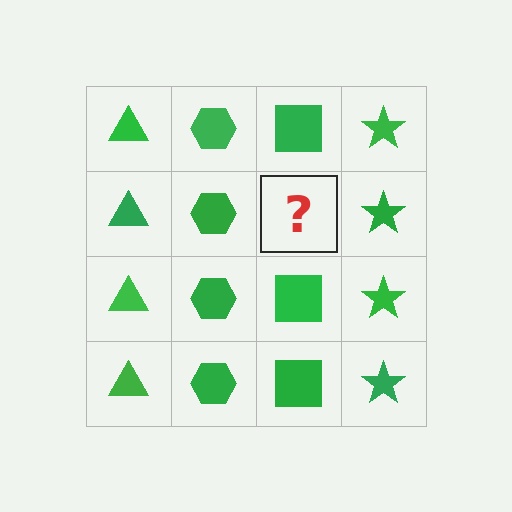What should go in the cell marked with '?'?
The missing cell should contain a green square.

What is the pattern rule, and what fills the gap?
The rule is that each column has a consistent shape. The gap should be filled with a green square.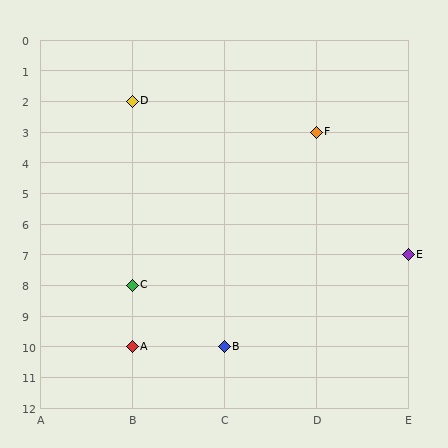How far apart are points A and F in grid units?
Points A and F are 2 columns and 7 rows apart (about 7.3 grid units diagonally).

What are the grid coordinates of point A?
Point A is at grid coordinates (B, 10).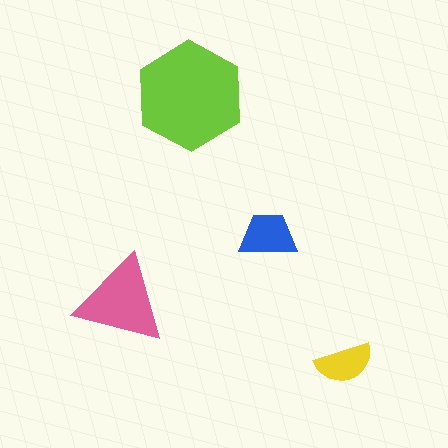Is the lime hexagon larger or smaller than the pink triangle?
Larger.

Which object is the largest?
The lime hexagon.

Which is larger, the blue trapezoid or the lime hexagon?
The lime hexagon.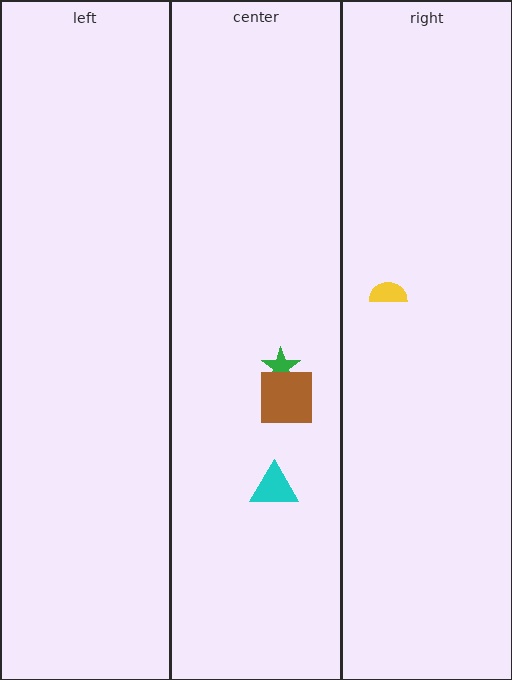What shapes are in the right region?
The yellow semicircle.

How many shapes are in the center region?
3.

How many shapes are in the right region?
1.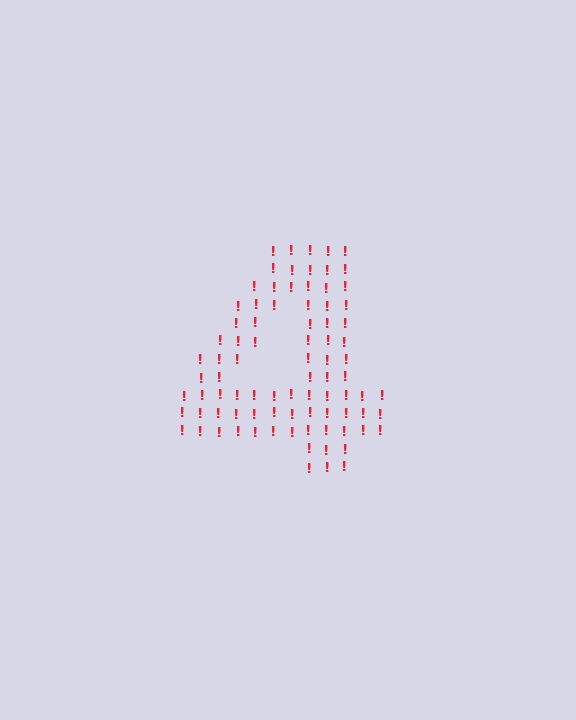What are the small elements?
The small elements are exclamation marks.